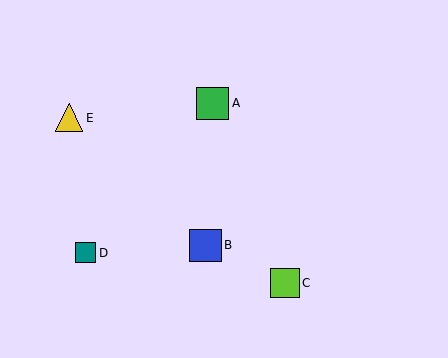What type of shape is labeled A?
Shape A is a green square.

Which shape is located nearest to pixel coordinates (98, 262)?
The teal square (labeled D) at (86, 253) is nearest to that location.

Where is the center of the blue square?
The center of the blue square is at (205, 245).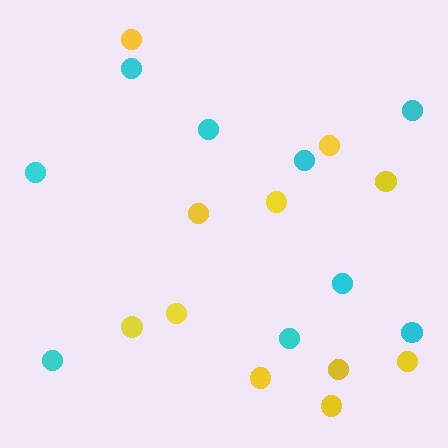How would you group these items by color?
There are 2 groups: one group of cyan circles (9) and one group of yellow circles (11).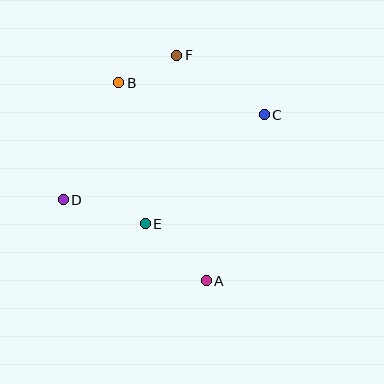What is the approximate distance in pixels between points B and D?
The distance between B and D is approximately 129 pixels.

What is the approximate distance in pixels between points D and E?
The distance between D and E is approximately 85 pixels.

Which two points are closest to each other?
Points B and F are closest to each other.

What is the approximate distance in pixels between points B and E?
The distance between B and E is approximately 143 pixels.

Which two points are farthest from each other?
Points A and F are farthest from each other.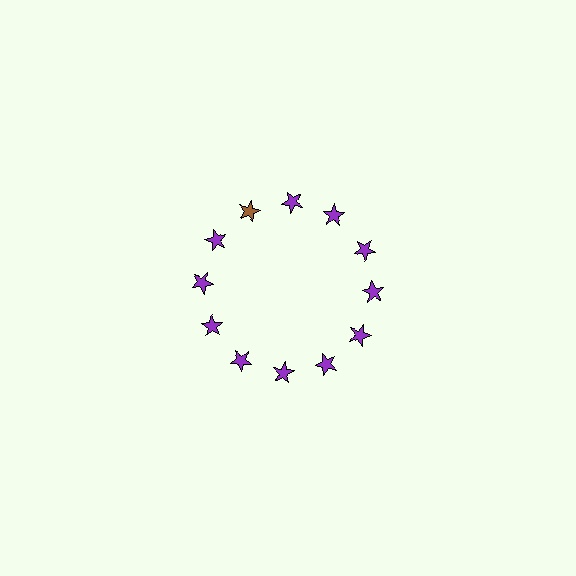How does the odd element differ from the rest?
It has a different color: brown instead of purple.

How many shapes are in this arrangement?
There are 12 shapes arranged in a ring pattern.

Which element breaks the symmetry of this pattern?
The brown star at roughly the 11 o'clock position breaks the symmetry. All other shapes are purple stars.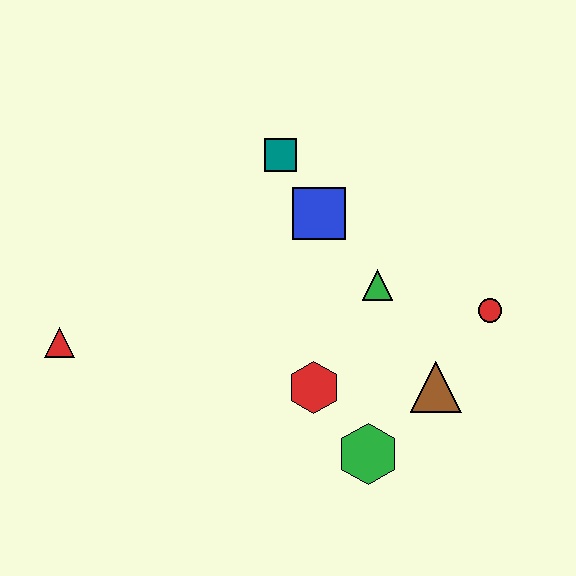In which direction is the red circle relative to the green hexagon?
The red circle is above the green hexagon.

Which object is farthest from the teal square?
The green hexagon is farthest from the teal square.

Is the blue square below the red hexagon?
No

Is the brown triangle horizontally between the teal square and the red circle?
Yes